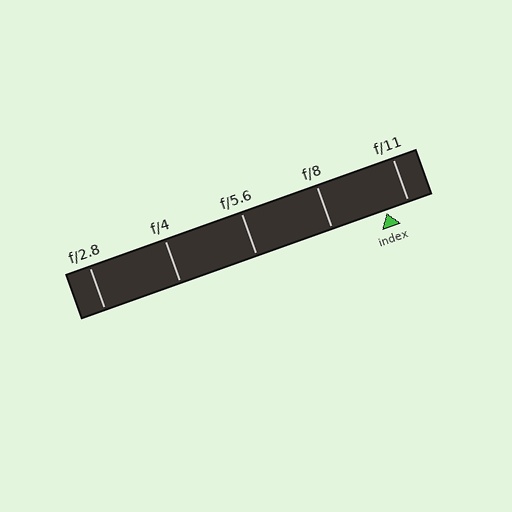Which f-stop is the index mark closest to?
The index mark is closest to f/11.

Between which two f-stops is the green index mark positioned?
The index mark is between f/8 and f/11.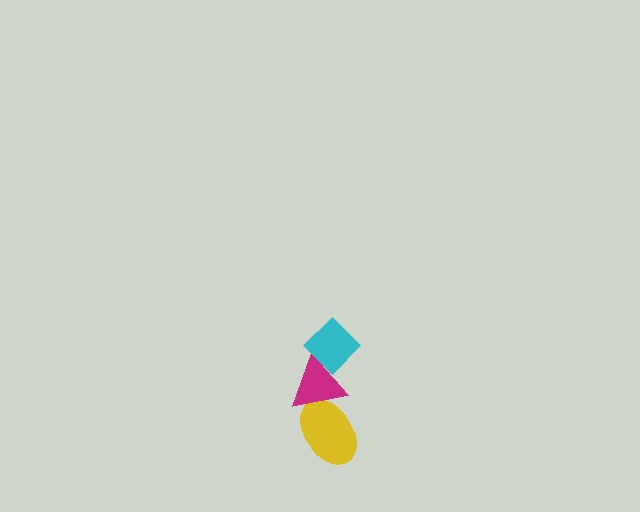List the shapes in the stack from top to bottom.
From top to bottom: the cyan diamond, the magenta triangle, the yellow ellipse.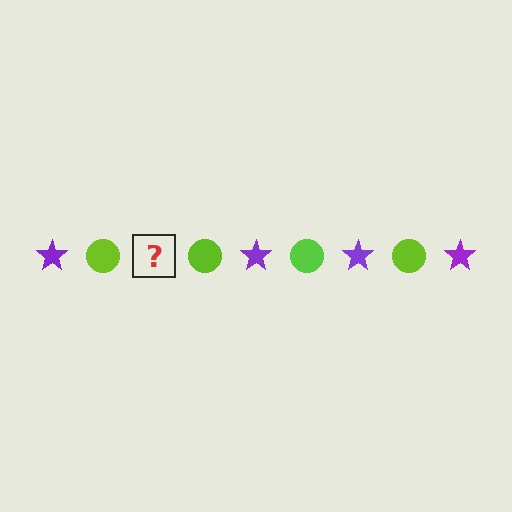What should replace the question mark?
The question mark should be replaced with a purple star.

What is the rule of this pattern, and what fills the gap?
The rule is that the pattern alternates between purple star and lime circle. The gap should be filled with a purple star.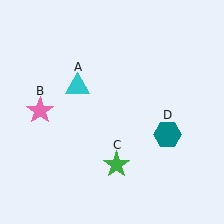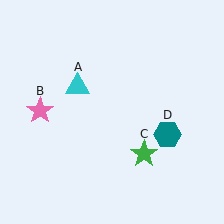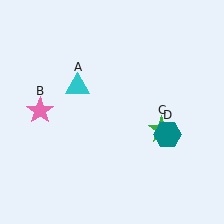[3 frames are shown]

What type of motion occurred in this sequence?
The green star (object C) rotated counterclockwise around the center of the scene.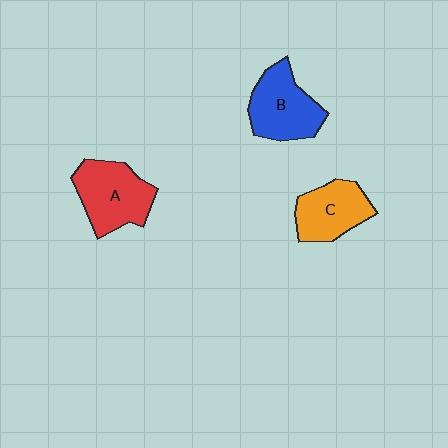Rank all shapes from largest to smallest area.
From largest to smallest: A (red), B (blue), C (orange).